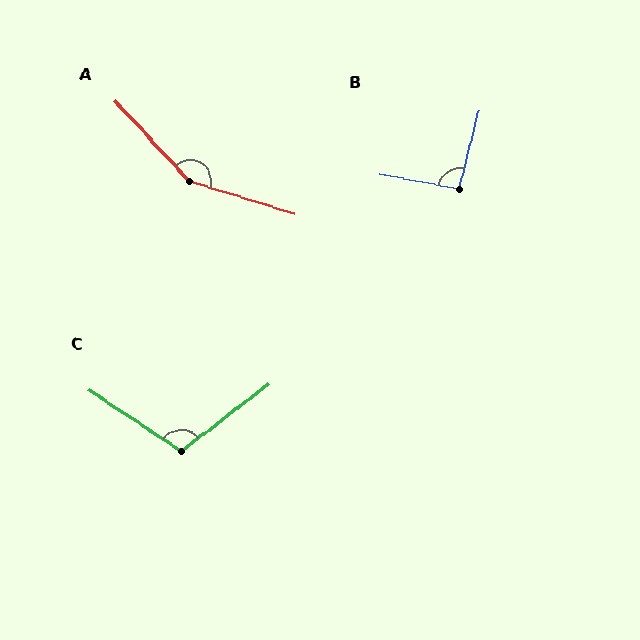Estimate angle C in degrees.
Approximately 109 degrees.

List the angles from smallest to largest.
B (93°), C (109°), A (150°).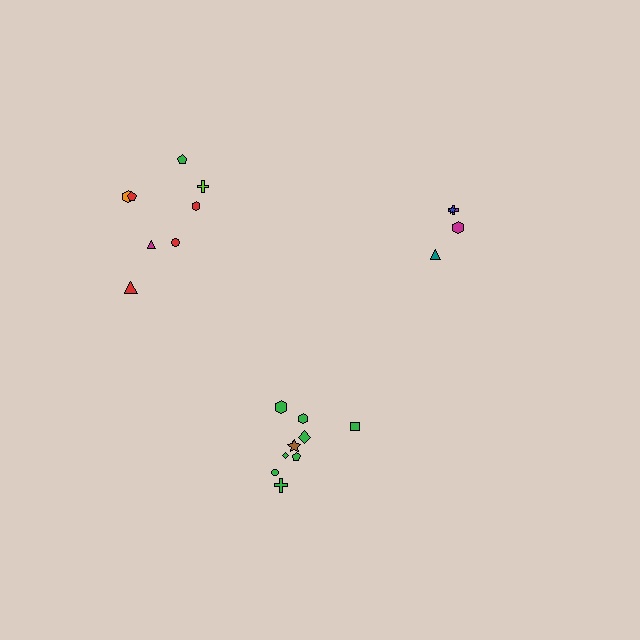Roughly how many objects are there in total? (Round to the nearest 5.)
Roughly 20 objects in total.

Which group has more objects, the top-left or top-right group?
The top-left group.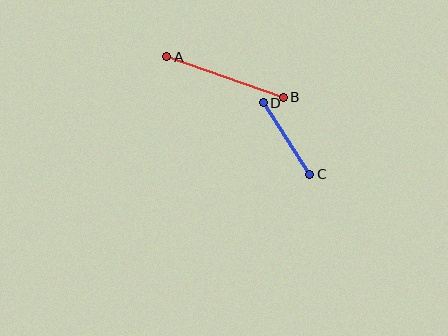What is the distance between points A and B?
The distance is approximately 123 pixels.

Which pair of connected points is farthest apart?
Points A and B are farthest apart.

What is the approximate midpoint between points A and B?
The midpoint is at approximately (225, 77) pixels.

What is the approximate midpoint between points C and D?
The midpoint is at approximately (286, 138) pixels.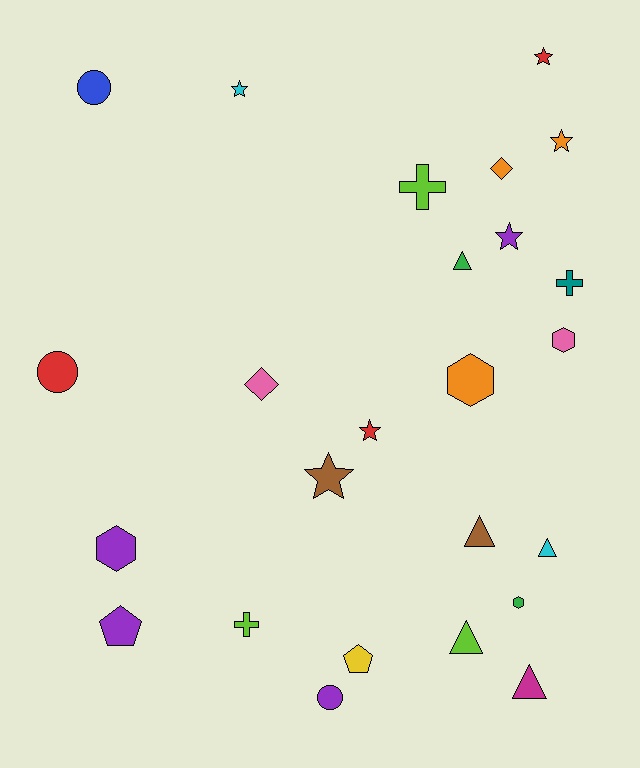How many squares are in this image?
There are no squares.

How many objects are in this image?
There are 25 objects.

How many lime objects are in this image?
There are 3 lime objects.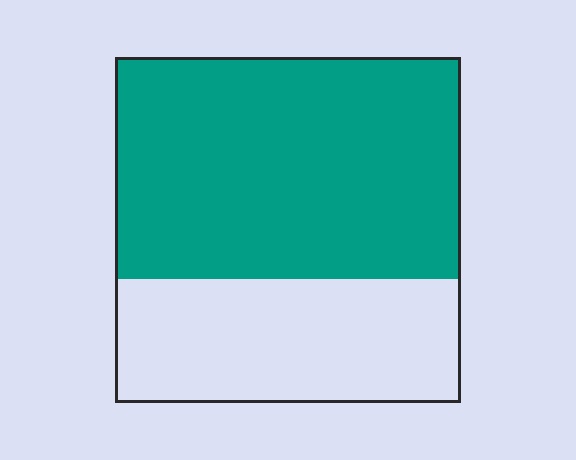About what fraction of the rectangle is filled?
About five eighths (5/8).